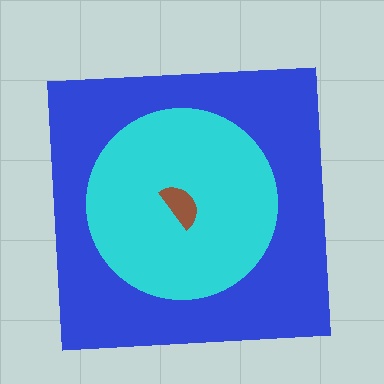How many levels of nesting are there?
3.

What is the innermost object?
The brown semicircle.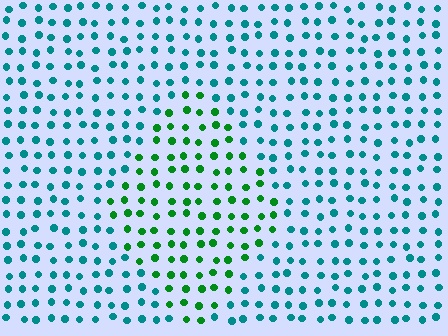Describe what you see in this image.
The image is filled with small teal elements in a uniform arrangement. A diamond-shaped region is visible where the elements are tinted to a slightly different hue, forming a subtle color boundary.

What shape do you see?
I see a diamond.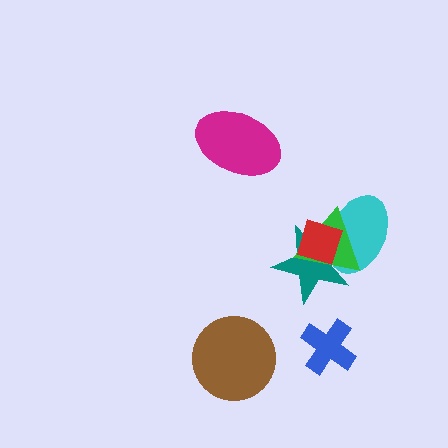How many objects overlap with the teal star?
3 objects overlap with the teal star.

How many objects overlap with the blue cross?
0 objects overlap with the blue cross.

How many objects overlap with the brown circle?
0 objects overlap with the brown circle.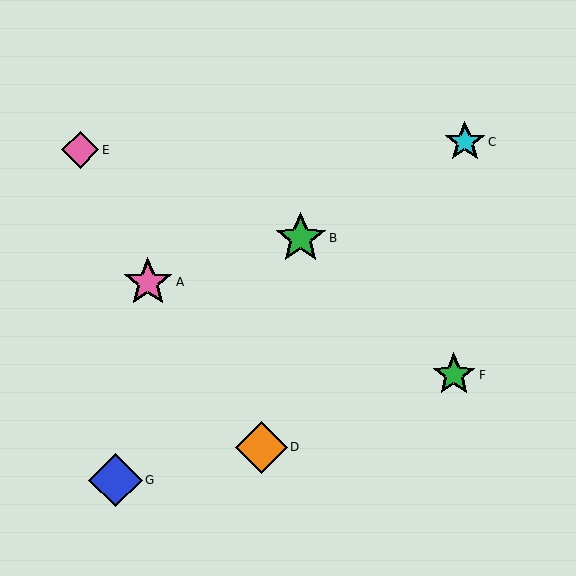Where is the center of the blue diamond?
The center of the blue diamond is at (115, 480).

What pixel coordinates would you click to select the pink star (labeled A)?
Click at (148, 282) to select the pink star A.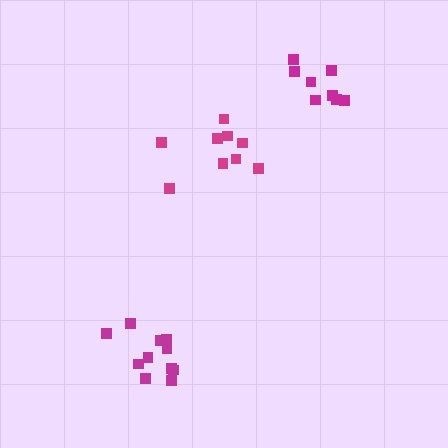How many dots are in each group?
Group 1: 11 dots, Group 2: 9 dots, Group 3: 8 dots (28 total).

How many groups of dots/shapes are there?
There are 3 groups.